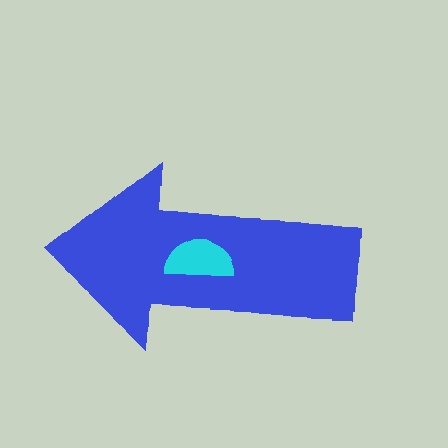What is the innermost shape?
The cyan semicircle.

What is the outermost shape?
The blue arrow.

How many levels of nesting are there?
2.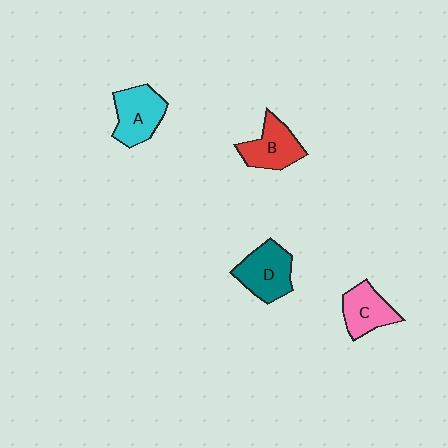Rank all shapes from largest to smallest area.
From largest to smallest: D (teal), A (cyan), B (red), C (pink).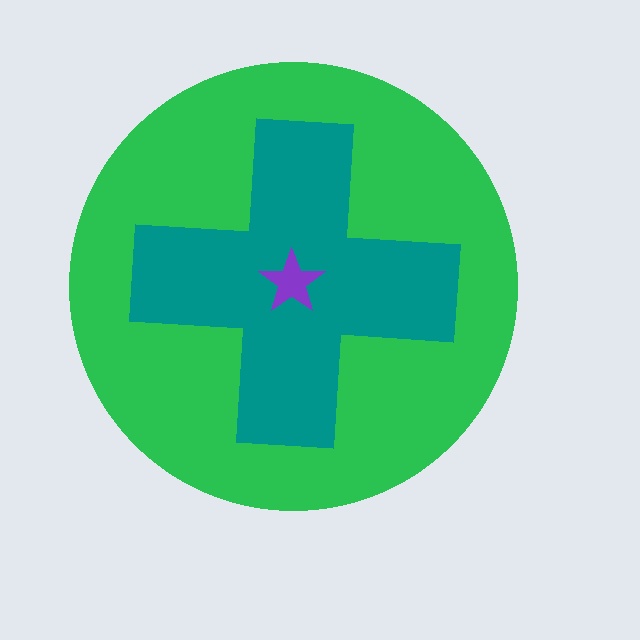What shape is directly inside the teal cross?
The purple star.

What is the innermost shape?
The purple star.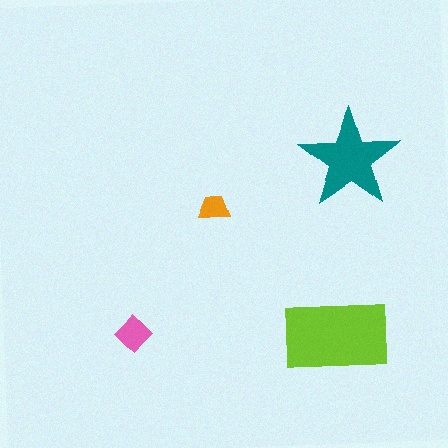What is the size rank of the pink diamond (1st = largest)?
3rd.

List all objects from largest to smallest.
The lime rectangle, the teal star, the pink diamond, the orange trapezoid.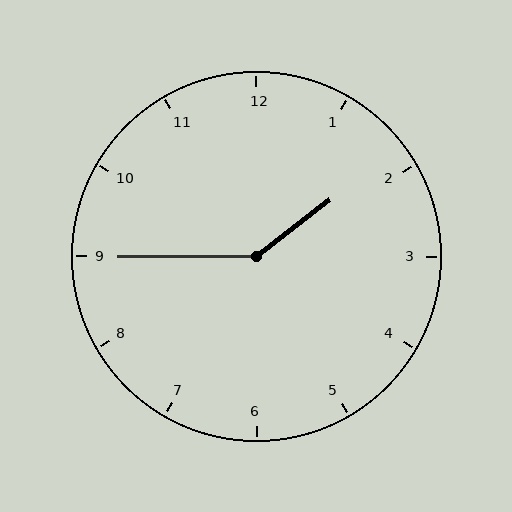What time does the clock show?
1:45.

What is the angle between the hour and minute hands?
Approximately 142 degrees.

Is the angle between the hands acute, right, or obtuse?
It is obtuse.